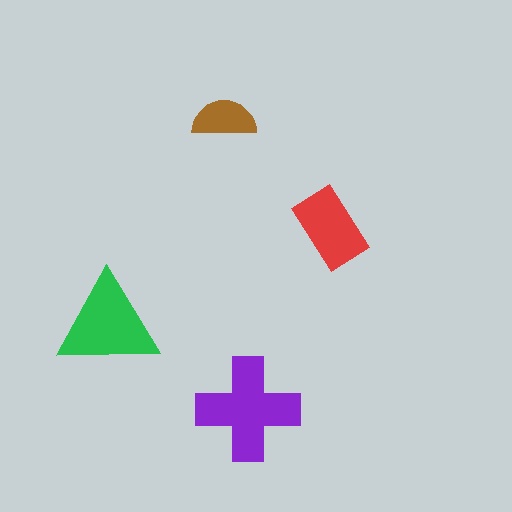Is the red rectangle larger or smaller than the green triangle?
Smaller.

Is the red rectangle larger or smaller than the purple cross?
Smaller.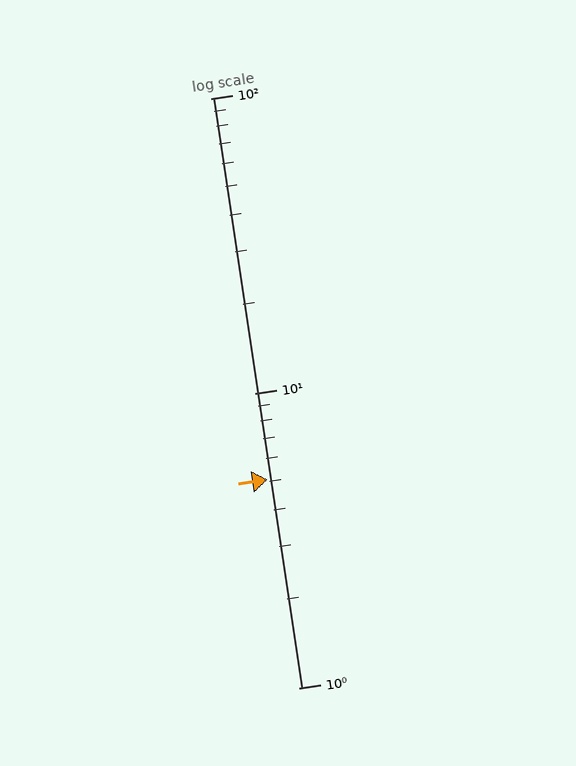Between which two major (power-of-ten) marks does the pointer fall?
The pointer is between 1 and 10.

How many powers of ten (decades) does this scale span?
The scale spans 2 decades, from 1 to 100.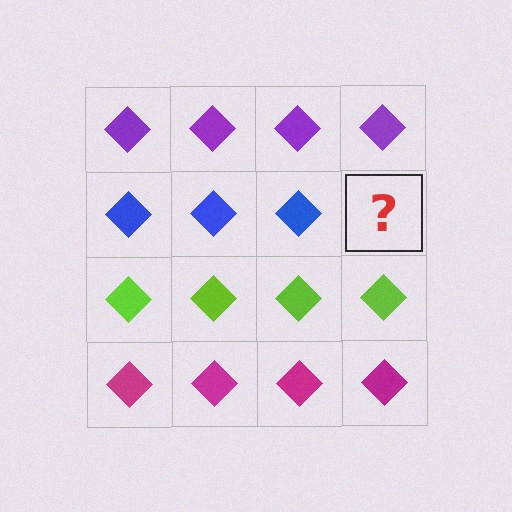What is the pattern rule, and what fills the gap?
The rule is that each row has a consistent color. The gap should be filled with a blue diamond.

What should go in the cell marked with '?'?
The missing cell should contain a blue diamond.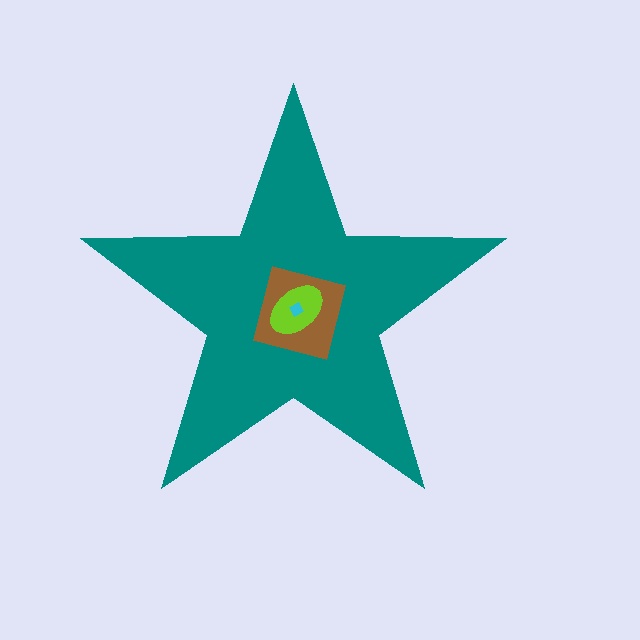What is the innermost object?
The cyan diamond.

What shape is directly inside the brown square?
The lime ellipse.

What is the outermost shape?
The teal star.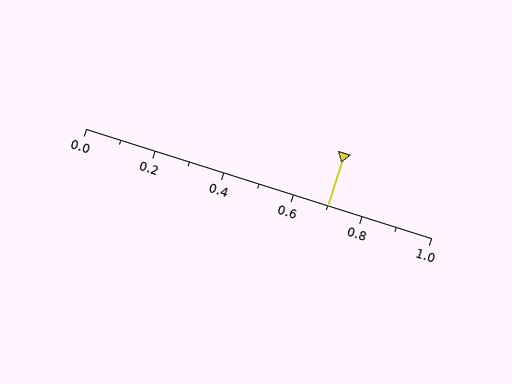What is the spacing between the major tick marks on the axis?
The major ticks are spaced 0.2 apart.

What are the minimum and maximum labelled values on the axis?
The axis runs from 0.0 to 1.0.